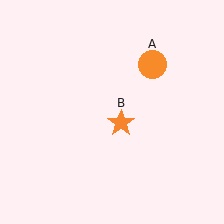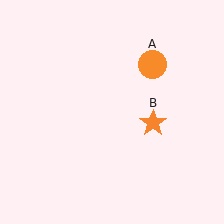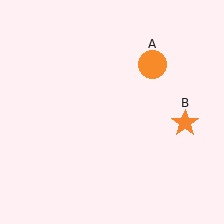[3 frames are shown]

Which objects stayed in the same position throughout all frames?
Orange circle (object A) remained stationary.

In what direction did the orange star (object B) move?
The orange star (object B) moved right.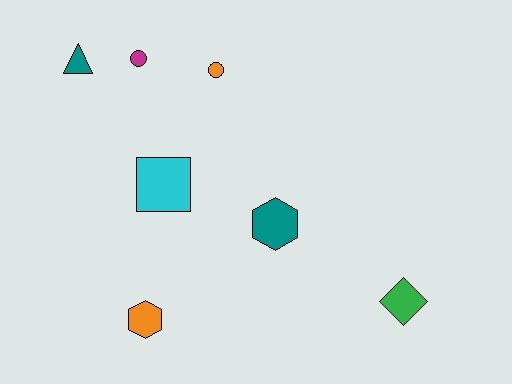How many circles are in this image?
There are 2 circles.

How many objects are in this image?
There are 7 objects.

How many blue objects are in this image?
There are no blue objects.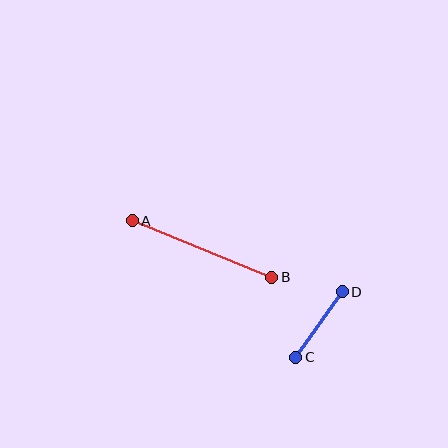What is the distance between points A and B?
The distance is approximately 150 pixels.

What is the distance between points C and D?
The distance is approximately 81 pixels.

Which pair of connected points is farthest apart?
Points A and B are farthest apart.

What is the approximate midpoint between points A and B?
The midpoint is at approximately (202, 249) pixels.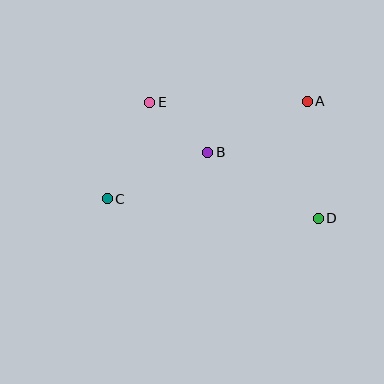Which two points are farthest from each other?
Points A and C are farthest from each other.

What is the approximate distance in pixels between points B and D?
The distance between B and D is approximately 129 pixels.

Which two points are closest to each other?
Points B and E are closest to each other.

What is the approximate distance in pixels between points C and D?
The distance between C and D is approximately 212 pixels.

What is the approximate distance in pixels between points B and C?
The distance between B and C is approximately 111 pixels.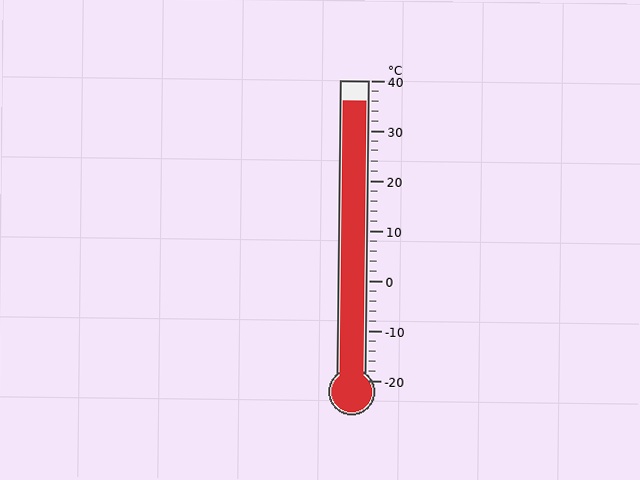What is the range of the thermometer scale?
The thermometer scale ranges from -20°C to 40°C.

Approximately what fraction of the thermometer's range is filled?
The thermometer is filled to approximately 95% of its range.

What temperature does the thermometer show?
The thermometer shows approximately 36°C.